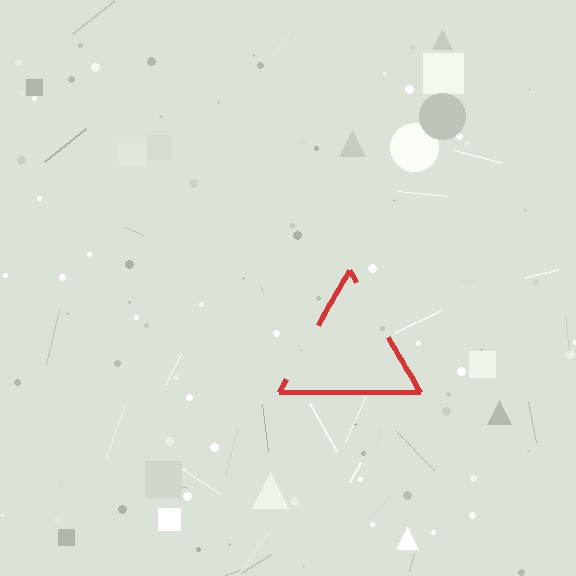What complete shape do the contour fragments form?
The contour fragments form a triangle.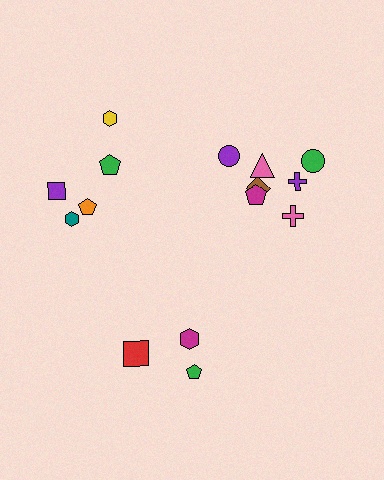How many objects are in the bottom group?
There are 3 objects.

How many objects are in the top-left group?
There are 5 objects.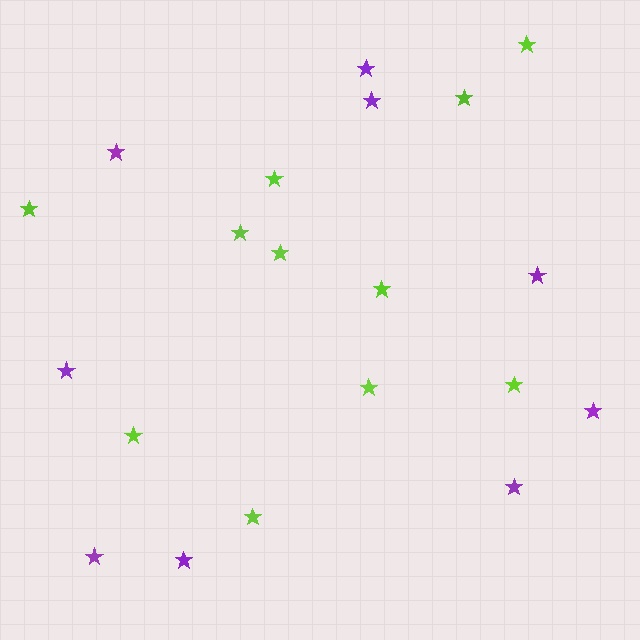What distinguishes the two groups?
There are 2 groups: one group of lime stars (11) and one group of purple stars (9).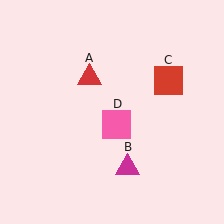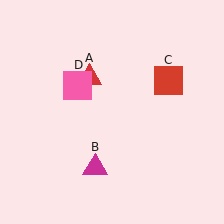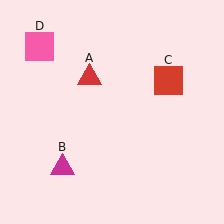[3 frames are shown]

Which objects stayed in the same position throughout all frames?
Red triangle (object A) and red square (object C) remained stationary.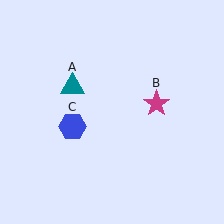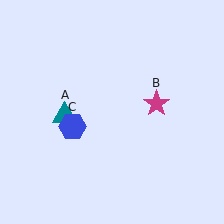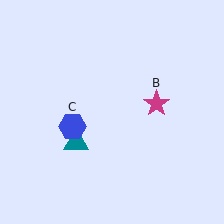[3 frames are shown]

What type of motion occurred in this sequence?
The teal triangle (object A) rotated counterclockwise around the center of the scene.